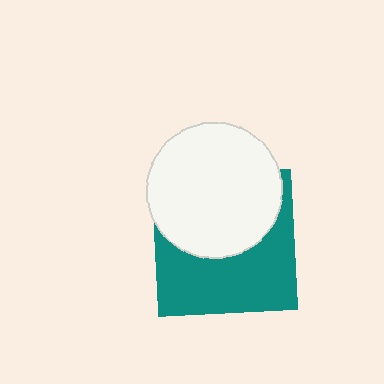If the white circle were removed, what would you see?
You would see the complete teal square.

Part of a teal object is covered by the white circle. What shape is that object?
It is a square.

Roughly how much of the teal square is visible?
About half of it is visible (roughly 52%).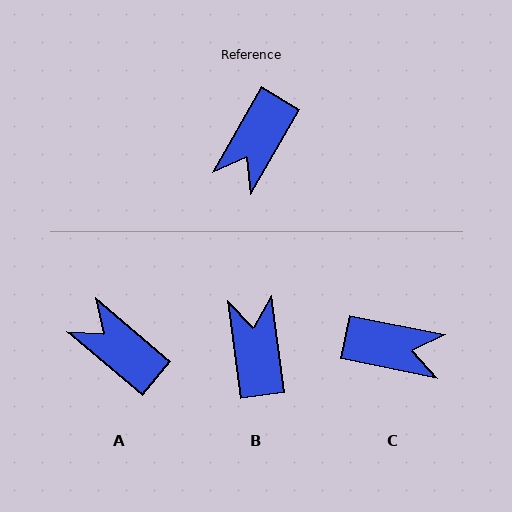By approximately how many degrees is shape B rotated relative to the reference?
Approximately 143 degrees clockwise.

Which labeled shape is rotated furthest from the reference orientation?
B, about 143 degrees away.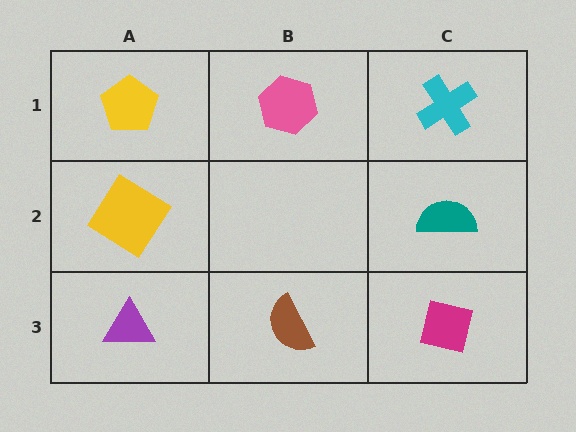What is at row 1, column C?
A cyan cross.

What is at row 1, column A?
A yellow pentagon.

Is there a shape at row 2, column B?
No, that cell is empty.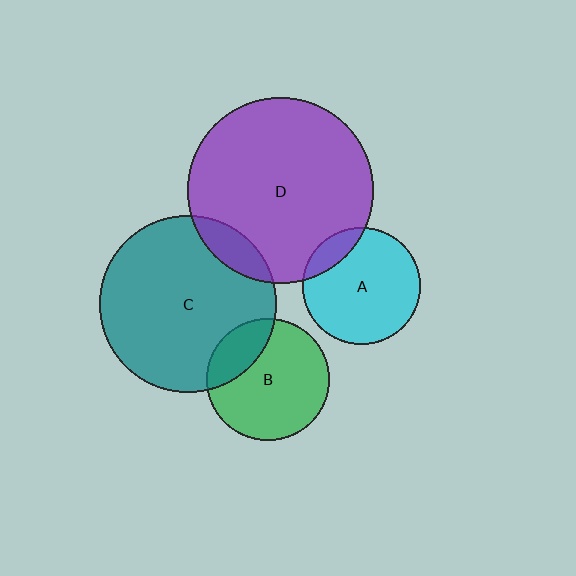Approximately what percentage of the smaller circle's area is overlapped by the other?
Approximately 15%.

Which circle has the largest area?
Circle D (purple).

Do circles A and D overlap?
Yes.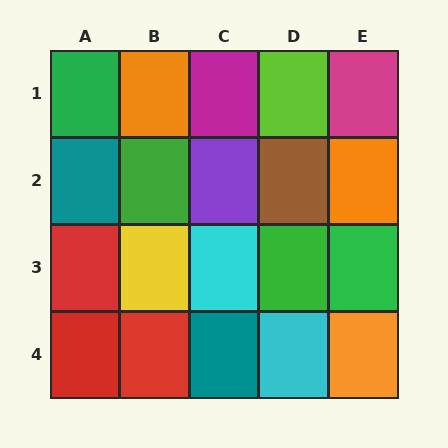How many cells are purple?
1 cell is purple.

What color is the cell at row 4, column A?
Red.